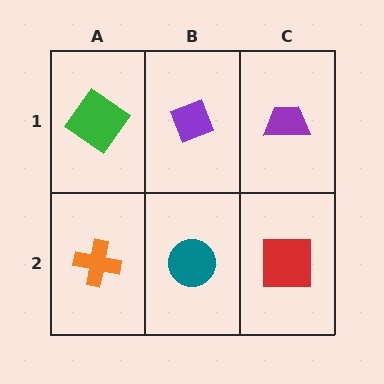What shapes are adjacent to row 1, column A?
An orange cross (row 2, column A), a purple diamond (row 1, column B).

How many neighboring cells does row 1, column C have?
2.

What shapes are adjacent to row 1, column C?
A red square (row 2, column C), a purple diamond (row 1, column B).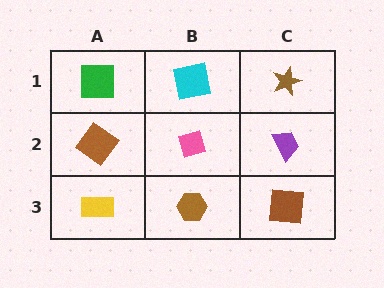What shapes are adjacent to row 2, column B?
A cyan square (row 1, column B), a brown hexagon (row 3, column B), a brown diamond (row 2, column A), a purple trapezoid (row 2, column C).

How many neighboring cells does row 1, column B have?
3.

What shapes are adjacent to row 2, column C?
A brown star (row 1, column C), a brown square (row 3, column C), a pink square (row 2, column B).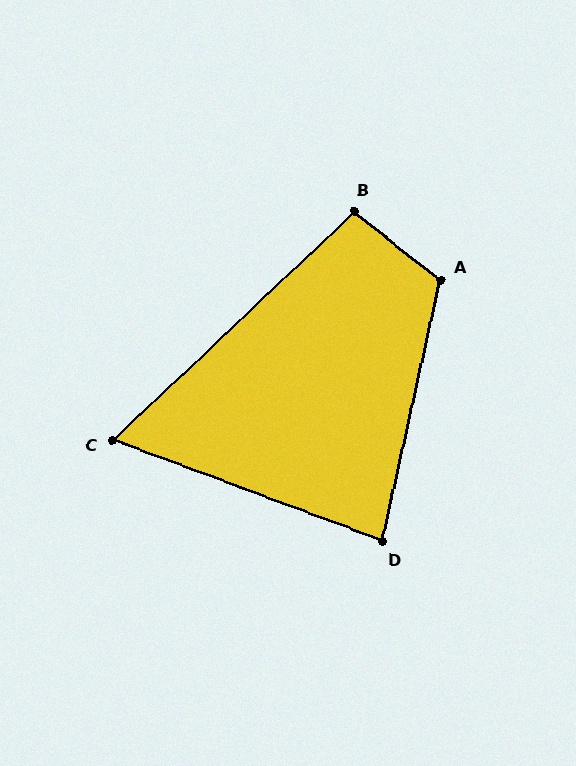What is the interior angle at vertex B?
Approximately 98 degrees (obtuse).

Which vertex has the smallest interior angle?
C, at approximately 64 degrees.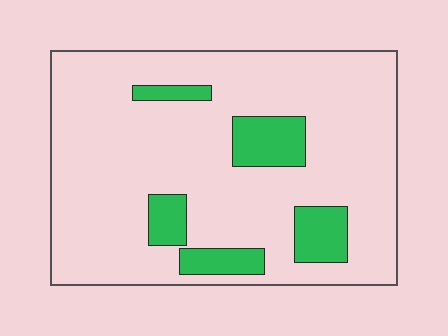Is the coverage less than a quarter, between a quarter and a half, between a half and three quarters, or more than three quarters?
Less than a quarter.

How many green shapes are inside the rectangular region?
5.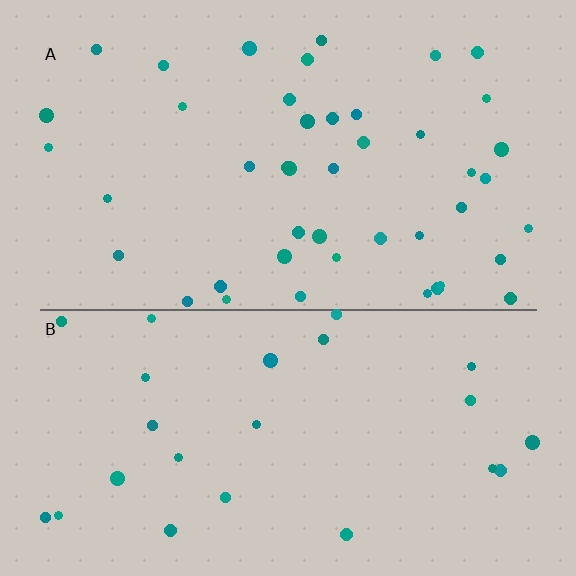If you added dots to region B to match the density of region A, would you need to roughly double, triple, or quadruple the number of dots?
Approximately double.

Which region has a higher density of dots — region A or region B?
A (the top).